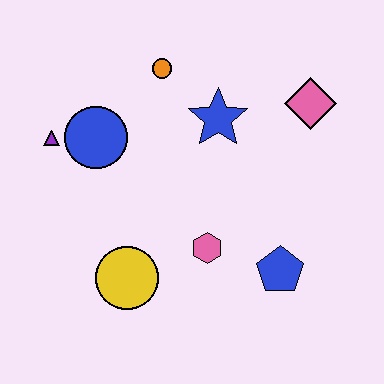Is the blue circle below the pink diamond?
Yes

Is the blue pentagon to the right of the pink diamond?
No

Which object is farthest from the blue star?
The yellow circle is farthest from the blue star.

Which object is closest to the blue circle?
The purple triangle is closest to the blue circle.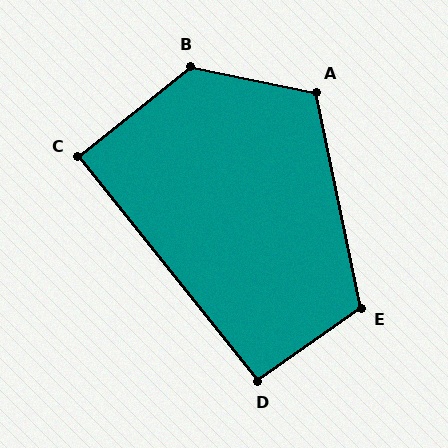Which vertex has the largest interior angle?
B, at approximately 130 degrees.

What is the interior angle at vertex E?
Approximately 114 degrees (obtuse).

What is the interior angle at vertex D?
Approximately 93 degrees (approximately right).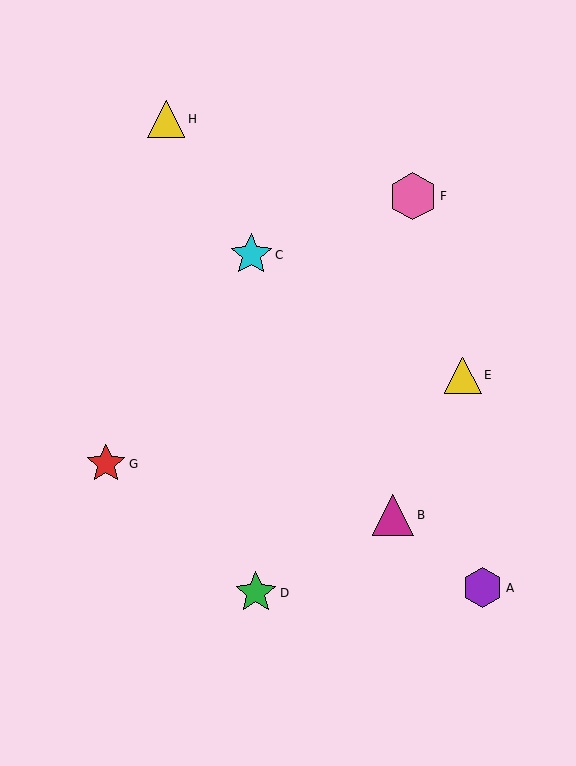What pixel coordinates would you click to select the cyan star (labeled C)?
Click at (251, 255) to select the cyan star C.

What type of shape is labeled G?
Shape G is a red star.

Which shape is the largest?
The pink hexagon (labeled F) is the largest.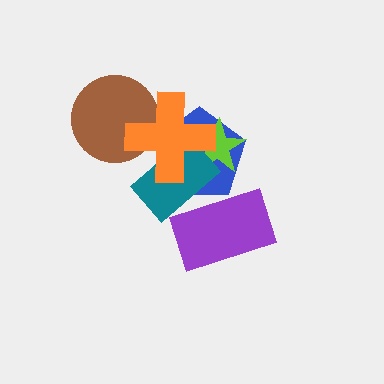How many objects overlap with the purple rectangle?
2 objects overlap with the purple rectangle.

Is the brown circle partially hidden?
Yes, it is partially covered by another shape.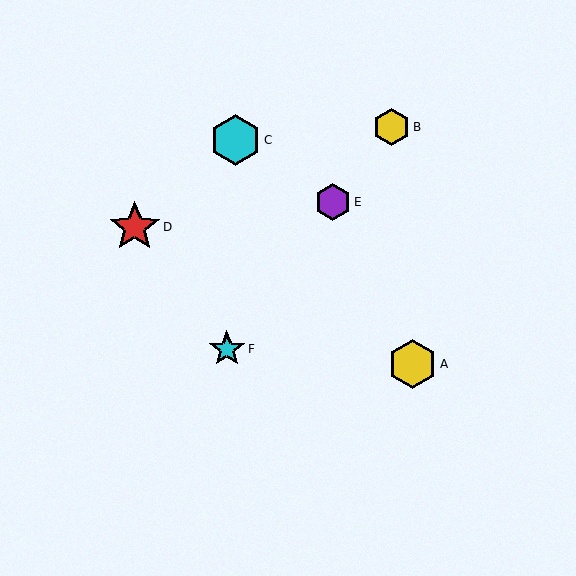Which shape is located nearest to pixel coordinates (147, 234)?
The red star (labeled D) at (135, 227) is nearest to that location.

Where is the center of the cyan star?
The center of the cyan star is at (227, 349).